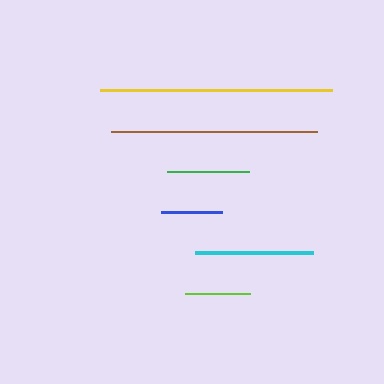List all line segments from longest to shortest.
From longest to shortest: yellow, brown, cyan, green, lime, blue.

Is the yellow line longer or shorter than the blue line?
The yellow line is longer than the blue line.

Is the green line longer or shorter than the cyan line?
The cyan line is longer than the green line.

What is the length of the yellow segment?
The yellow segment is approximately 232 pixels long.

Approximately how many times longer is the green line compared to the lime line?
The green line is approximately 1.3 times the length of the lime line.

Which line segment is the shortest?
The blue line is the shortest at approximately 61 pixels.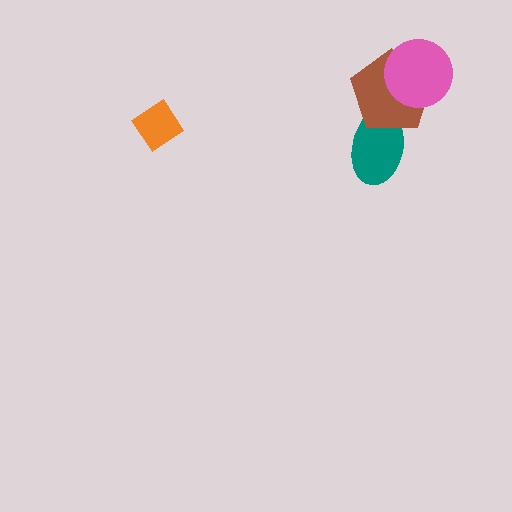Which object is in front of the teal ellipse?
The brown pentagon is in front of the teal ellipse.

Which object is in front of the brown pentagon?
The pink circle is in front of the brown pentagon.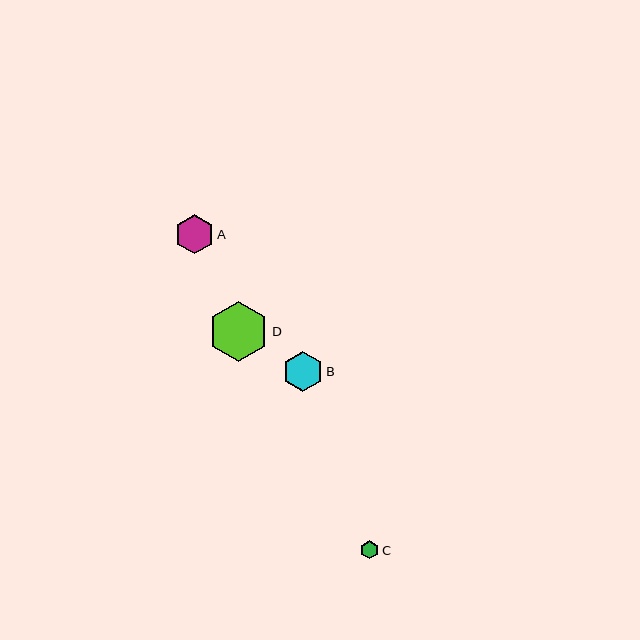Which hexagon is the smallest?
Hexagon C is the smallest with a size of approximately 18 pixels.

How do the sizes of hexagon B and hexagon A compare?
Hexagon B and hexagon A are approximately the same size.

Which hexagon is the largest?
Hexagon D is the largest with a size of approximately 60 pixels.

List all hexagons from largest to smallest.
From largest to smallest: D, B, A, C.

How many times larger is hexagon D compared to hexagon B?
Hexagon D is approximately 1.5 times the size of hexagon B.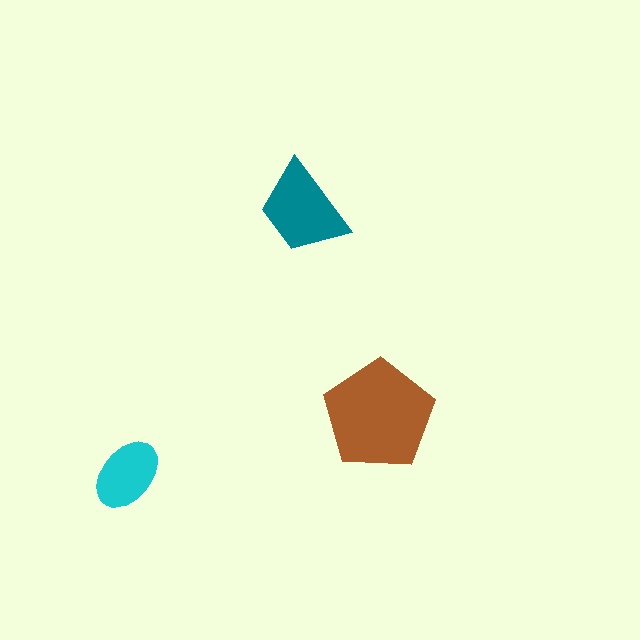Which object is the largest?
The brown pentagon.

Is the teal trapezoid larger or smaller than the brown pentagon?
Smaller.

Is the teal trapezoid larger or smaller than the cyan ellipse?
Larger.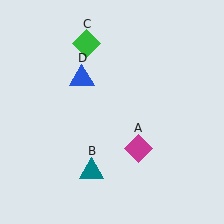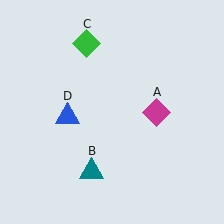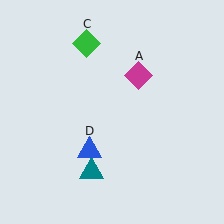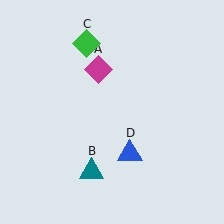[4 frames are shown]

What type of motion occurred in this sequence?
The magenta diamond (object A), blue triangle (object D) rotated counterclockwise around the center of the scene.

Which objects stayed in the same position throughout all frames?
Teal triangle (object B) and green diamond (object C) remained stationary.